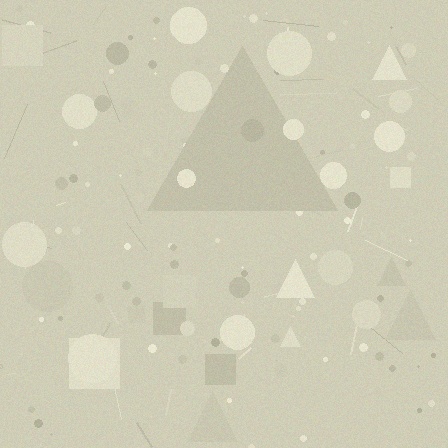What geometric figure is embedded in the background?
A triangle is embedded in the background.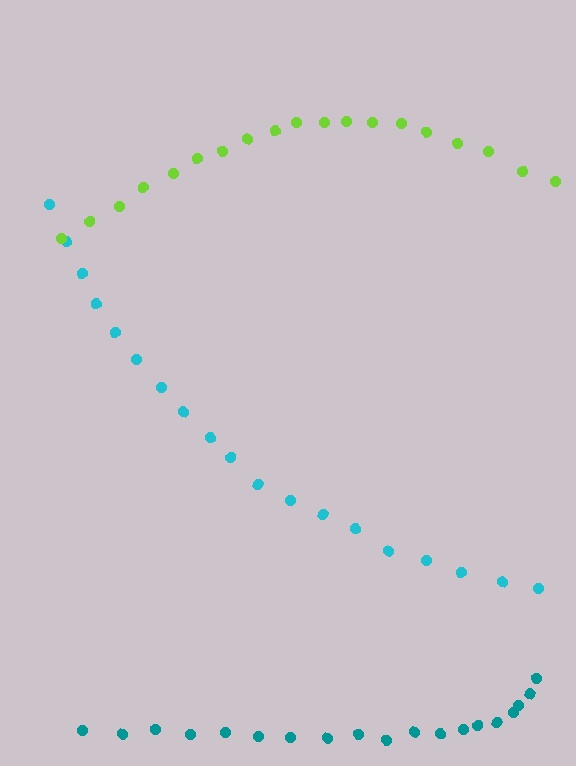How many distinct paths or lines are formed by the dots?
There are 3 distinct paths.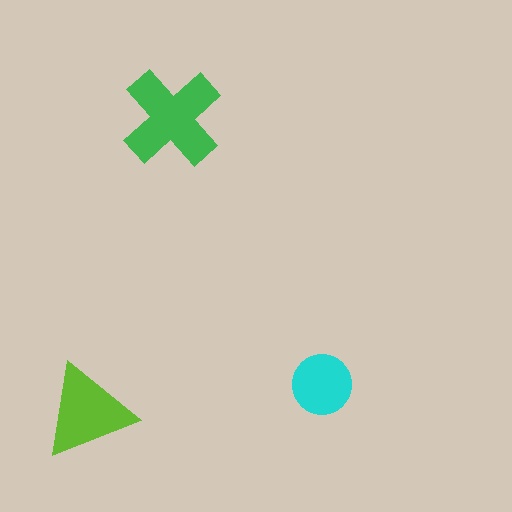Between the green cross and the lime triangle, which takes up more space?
The green cross.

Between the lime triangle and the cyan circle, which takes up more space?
The lime triangle.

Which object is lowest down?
The lime triangle is bottommost.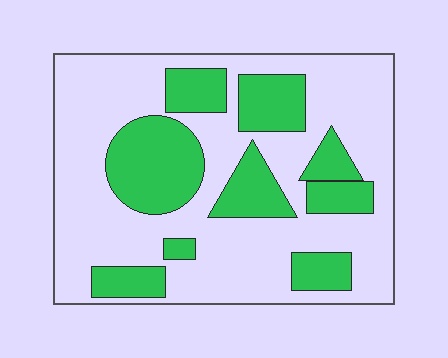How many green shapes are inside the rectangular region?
9.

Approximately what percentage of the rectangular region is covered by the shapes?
Approximately 30%.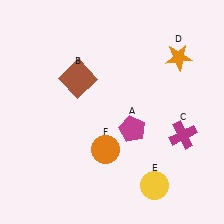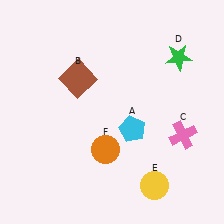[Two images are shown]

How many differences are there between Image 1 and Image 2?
There are 3 differences between the two images.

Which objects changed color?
A changed from magenta to cyan. C changed from magenta to pink. D changed from orange to green.